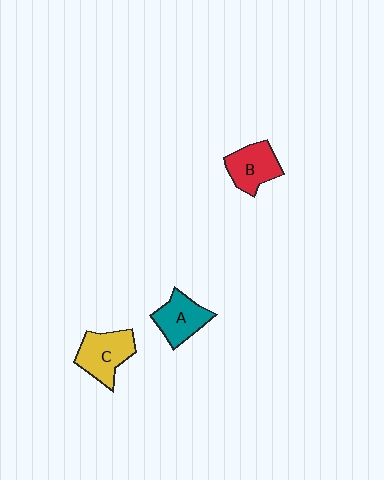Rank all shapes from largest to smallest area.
From largest to smallest: C (yellow), A (teal), B (red).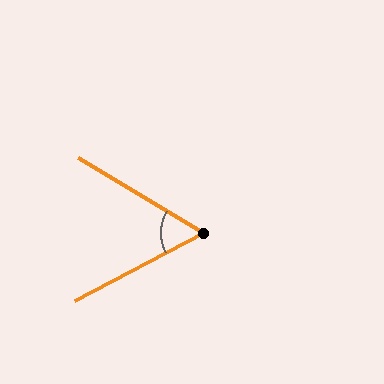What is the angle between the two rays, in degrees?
Approximately 59 degrees.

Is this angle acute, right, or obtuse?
It is acute.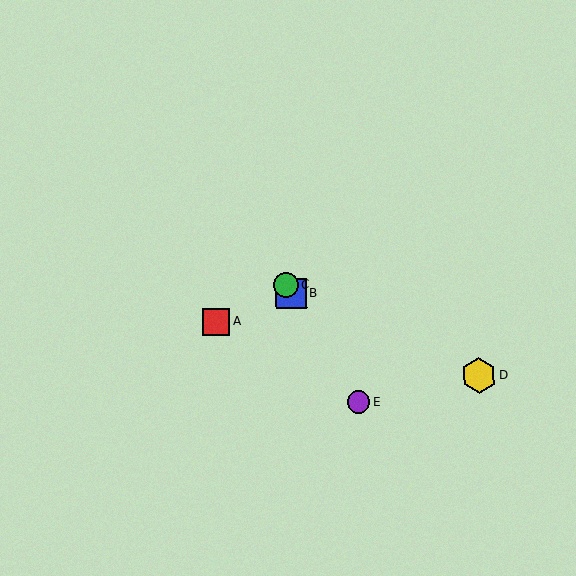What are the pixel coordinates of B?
Object B is at (291, 294).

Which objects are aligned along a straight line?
Objects B, C, E are aligned along a straight line.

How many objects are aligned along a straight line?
3 objects (B, C, E) are aligned along a straight line.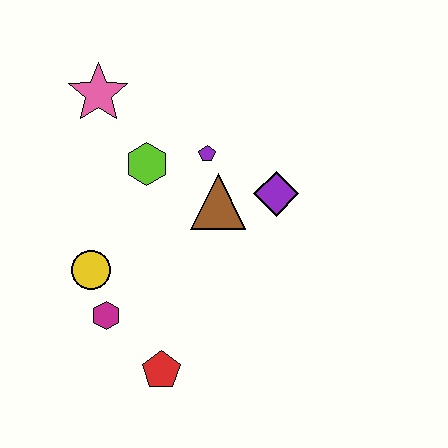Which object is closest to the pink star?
The lime hexagon is closest to the pink star.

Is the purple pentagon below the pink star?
Yes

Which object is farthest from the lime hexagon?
The red pentagon is farthest from the lime hexagon.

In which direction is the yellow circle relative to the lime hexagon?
The yellow circle is below the lime hexagon.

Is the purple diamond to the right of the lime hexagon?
Yes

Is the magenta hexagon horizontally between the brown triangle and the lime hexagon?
No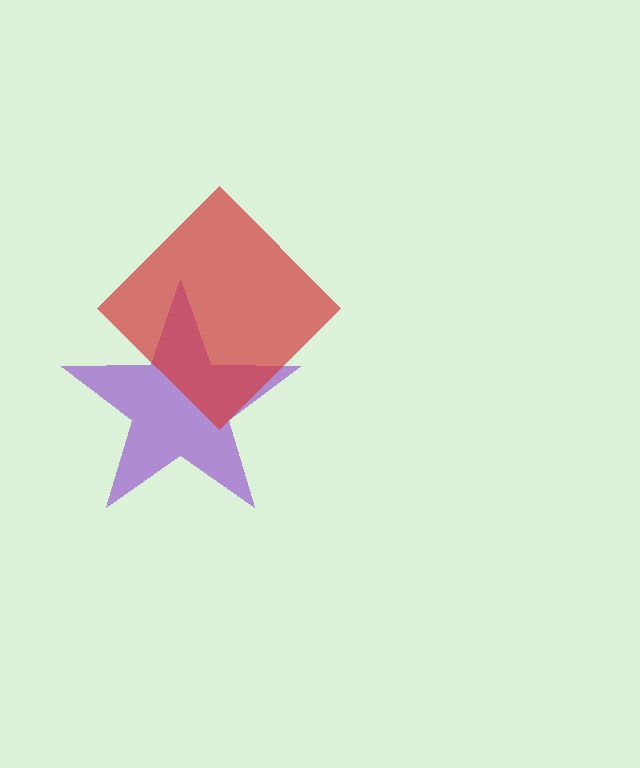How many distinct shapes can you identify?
There are 2 distinct shapes: a purple star, a red diamond.